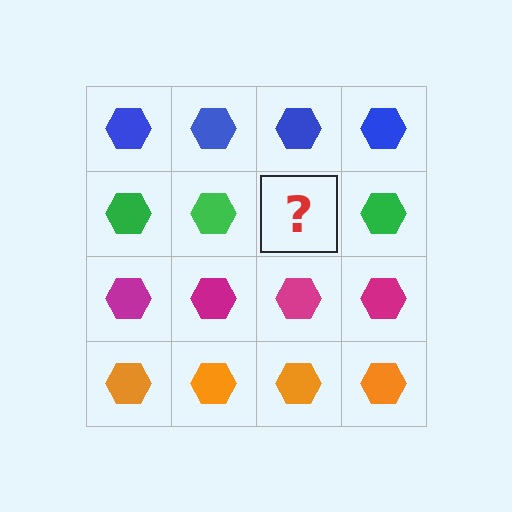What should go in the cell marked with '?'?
The missing cell should contain a green hexagon.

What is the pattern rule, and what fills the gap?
The rule is that each row has a consistent color. The gap should be filled with a green hexagon.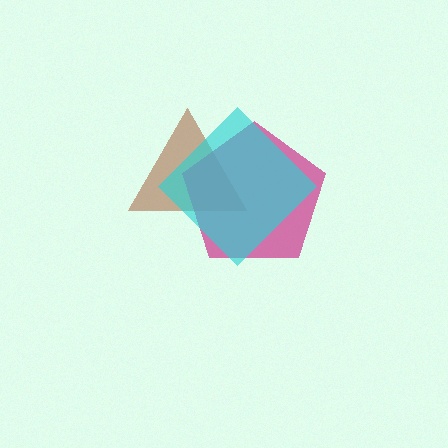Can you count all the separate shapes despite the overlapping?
Yes, there are 3 separate shapes.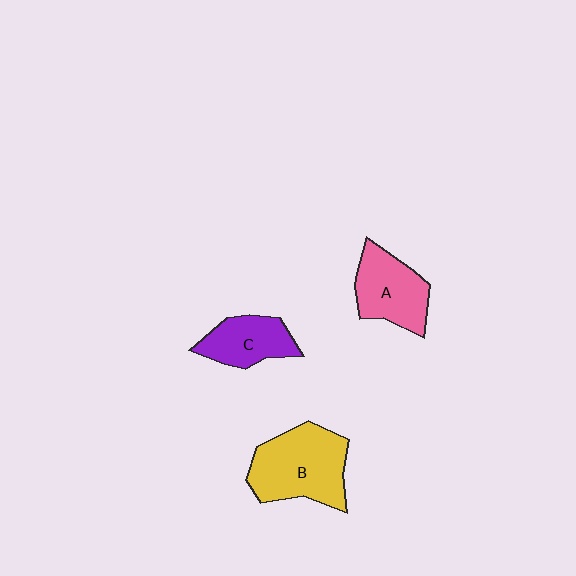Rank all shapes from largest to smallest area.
From largest to smallest: B (yellow), A (pink), C (purple).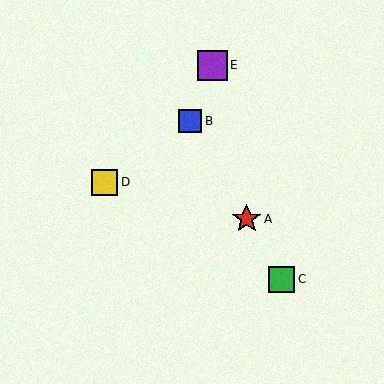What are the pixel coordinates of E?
Object E is at (212, 65).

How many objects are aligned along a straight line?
3 objects (A, B, C) are aligned along a straight line.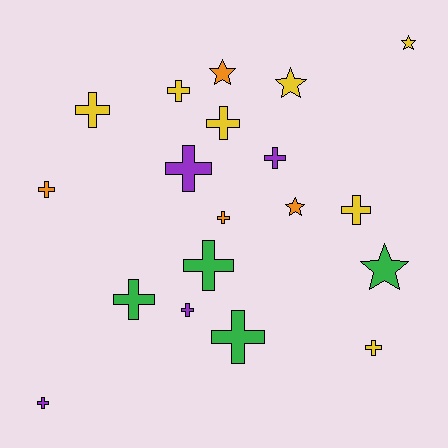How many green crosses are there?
There are 3 green crosses.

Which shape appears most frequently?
Cross, with 14 objects.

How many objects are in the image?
There are 19 objects.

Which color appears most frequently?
Yellow, with 7 objects.